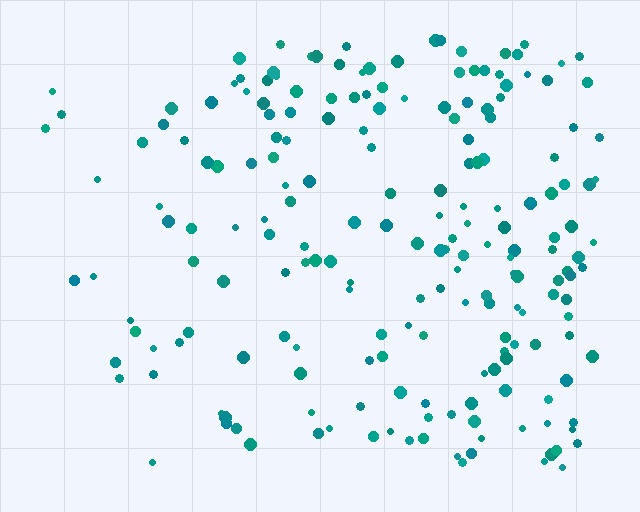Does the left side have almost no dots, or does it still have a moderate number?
Still a moderate number, just noticeably fewer than the right.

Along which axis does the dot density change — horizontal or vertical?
Horizontal.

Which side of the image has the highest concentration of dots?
The right.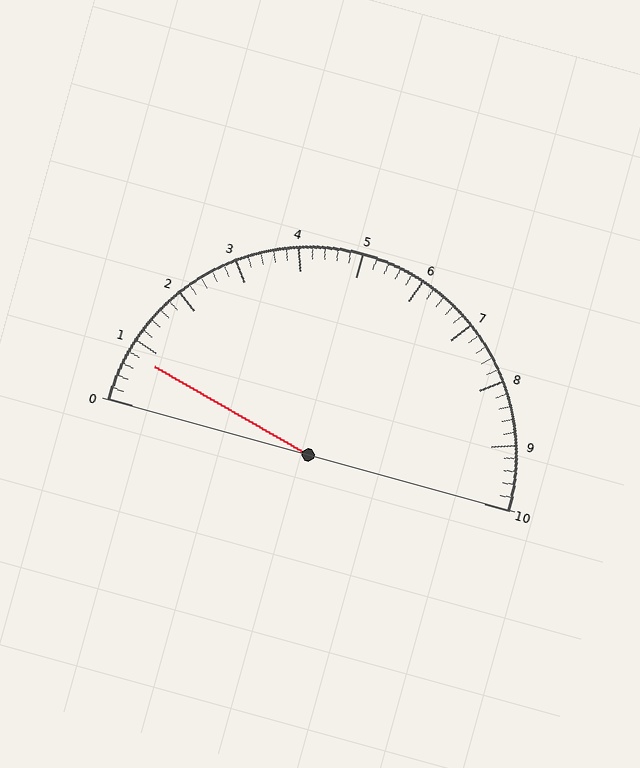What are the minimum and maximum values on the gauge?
The gauge ranges from 0 to 10.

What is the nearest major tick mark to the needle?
The nearest major tick mark is 1.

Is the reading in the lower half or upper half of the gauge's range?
The reading is in the lower half of the range (0 to 10).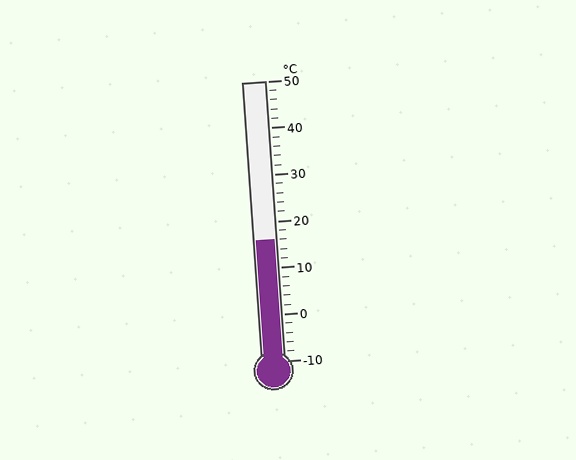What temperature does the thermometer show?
The thermometer shows approximately 16°C.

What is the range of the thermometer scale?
The thermometer scale ranges from -10°C to 50°C.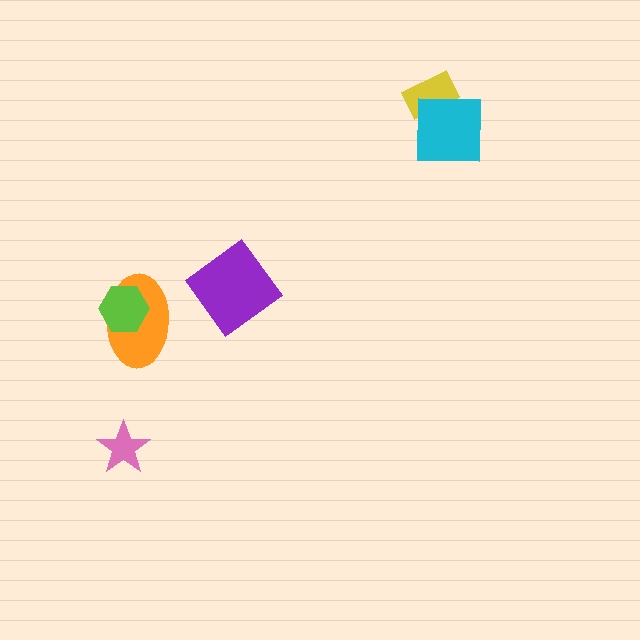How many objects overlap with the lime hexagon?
1 object overlaps with the lime hexagon.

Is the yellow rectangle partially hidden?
Yes, it is partially covered by another shape.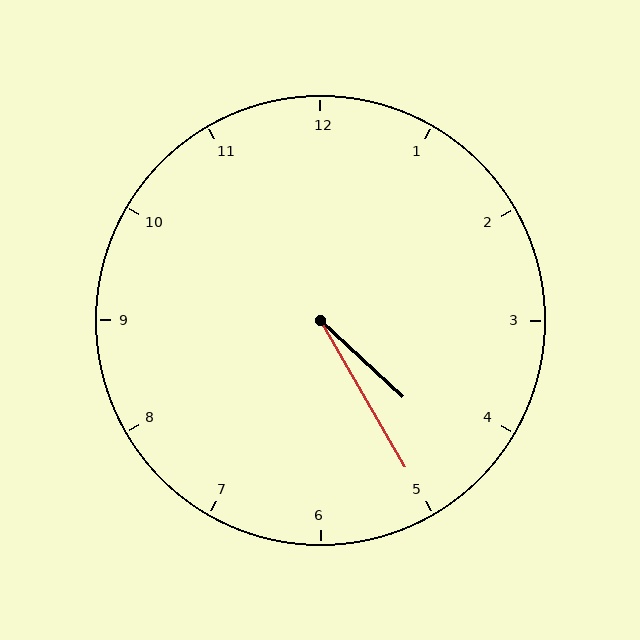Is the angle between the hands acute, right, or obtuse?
It is acute.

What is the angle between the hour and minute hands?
Approximately 18 degrees.